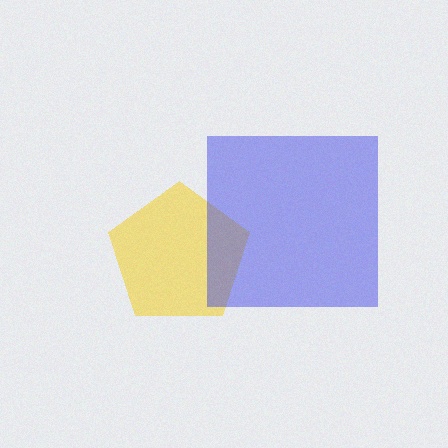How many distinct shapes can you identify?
There are 2 distinct shapes: a yellow pentagon, a blue square.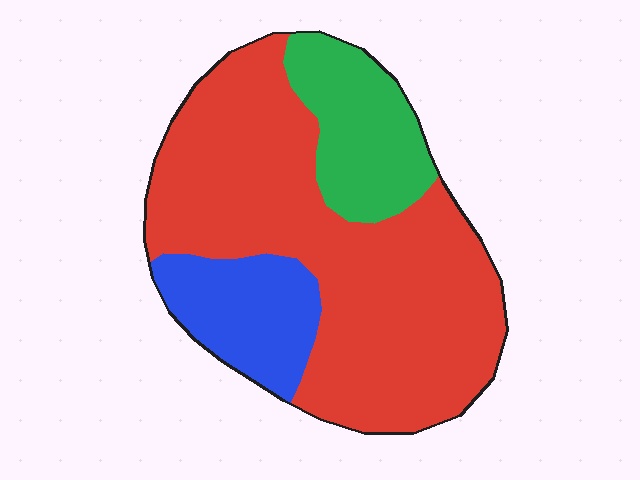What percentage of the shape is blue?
Blue covers about 15% of the shape.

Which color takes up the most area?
Red, at roughly 65%.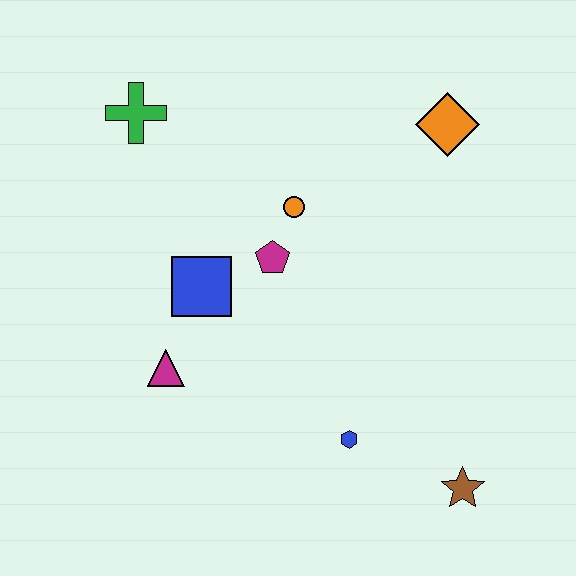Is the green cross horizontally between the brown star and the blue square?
No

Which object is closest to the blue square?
The magenta pentagon is closest to the blue square.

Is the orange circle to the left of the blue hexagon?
Yes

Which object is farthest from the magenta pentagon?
The brown star is farthest from the magenta pentagon.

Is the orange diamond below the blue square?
No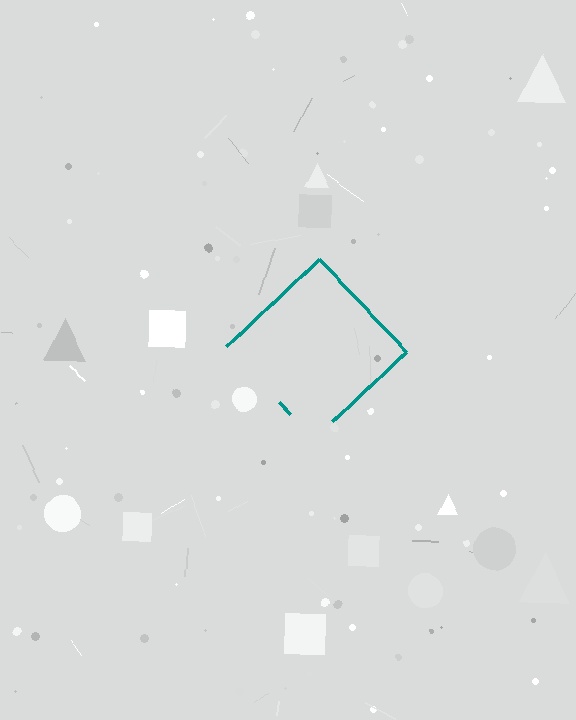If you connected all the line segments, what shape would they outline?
They would outline a diamond.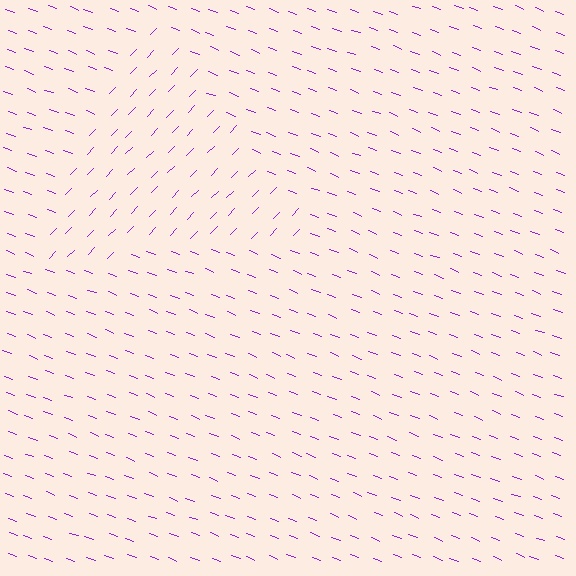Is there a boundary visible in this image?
Yes, there is a texture boundary formed by a change in line orientation.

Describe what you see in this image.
The image is filled with small purple line segments. A triangle region in the image has lines oriented differently from the surrounding lines, creating a visible texture boundary.